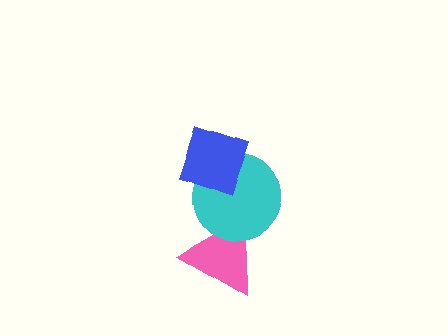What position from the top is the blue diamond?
The blue diamond is 1st from the top.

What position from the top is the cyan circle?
The cyan circle is 2nd from the top.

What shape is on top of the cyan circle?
The blue diamond is on top of the cyan circle.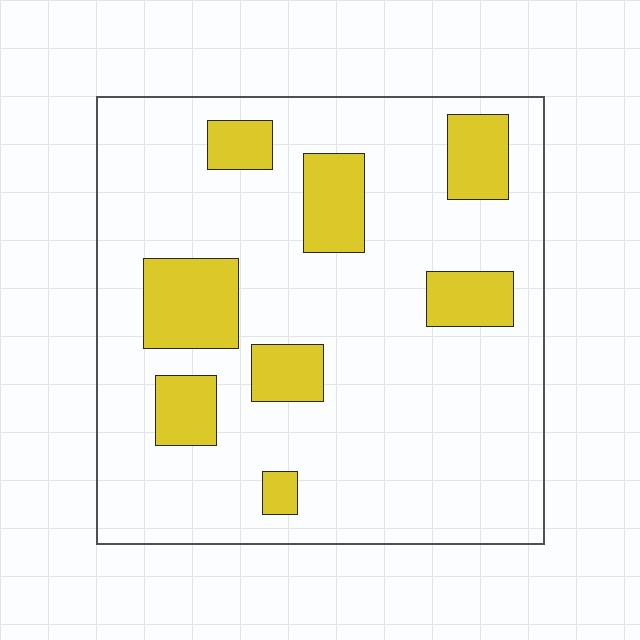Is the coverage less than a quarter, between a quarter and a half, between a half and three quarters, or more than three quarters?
Less than a quarter.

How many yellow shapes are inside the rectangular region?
8.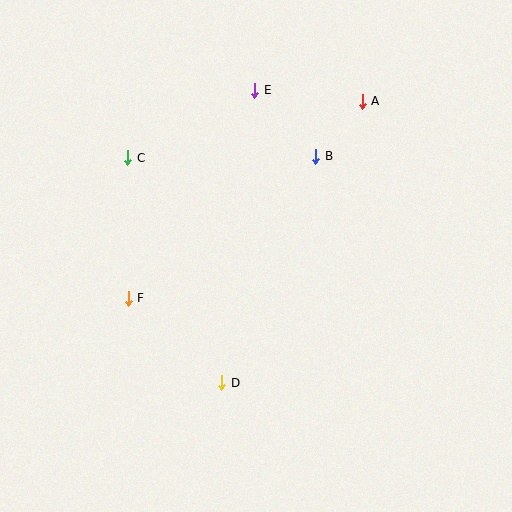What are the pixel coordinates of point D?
Point D is at (222, 383).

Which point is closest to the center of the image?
Point B at (316, 156) is closest to the center.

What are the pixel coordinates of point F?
Point F is at (128, 298).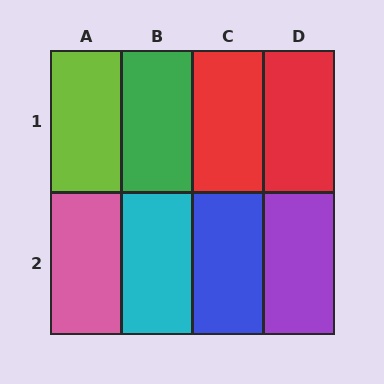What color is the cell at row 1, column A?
Lime.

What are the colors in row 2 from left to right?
Pink, cyan, blue, purple.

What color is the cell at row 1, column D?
Red.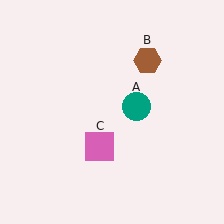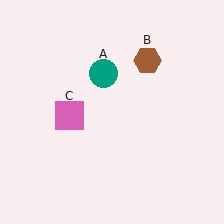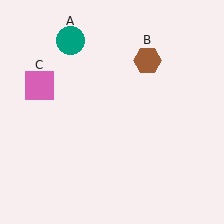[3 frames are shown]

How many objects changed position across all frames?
2 objects changed position: teal circle (object A), pink square (object C).